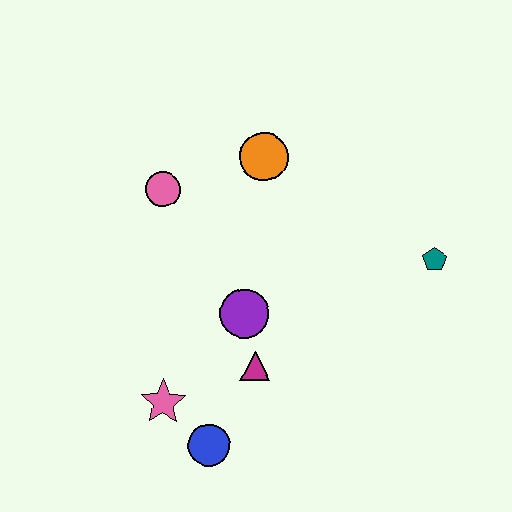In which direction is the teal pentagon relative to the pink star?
The teal pentagon is to the right of the pink star.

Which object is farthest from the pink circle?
The teal pentagon is farthest from the pink circle.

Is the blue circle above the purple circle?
No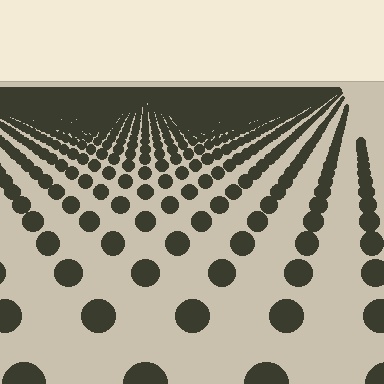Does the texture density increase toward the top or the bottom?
Density increases toward the top.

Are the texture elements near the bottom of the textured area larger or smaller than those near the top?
Larger. Near the bottom, elements are closer to the viewer and appear at a bigger on-screen size.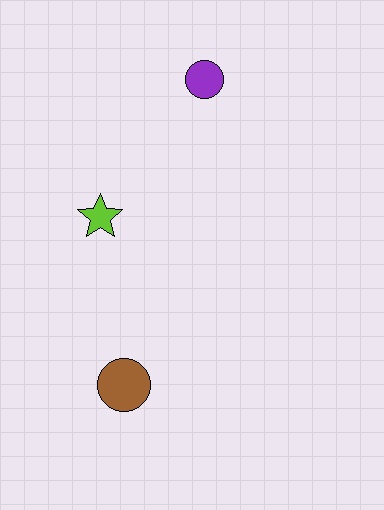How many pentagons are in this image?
There are no pentagons.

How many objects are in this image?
There are 3 objects.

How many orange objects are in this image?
There are no orange objects.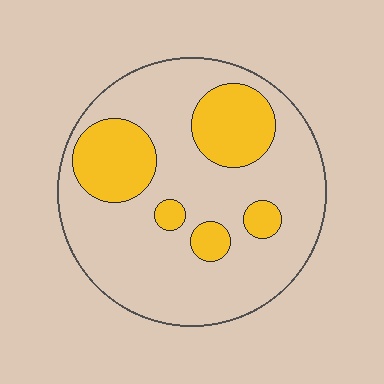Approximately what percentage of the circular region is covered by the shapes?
Approximately 25%.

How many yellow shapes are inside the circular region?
5.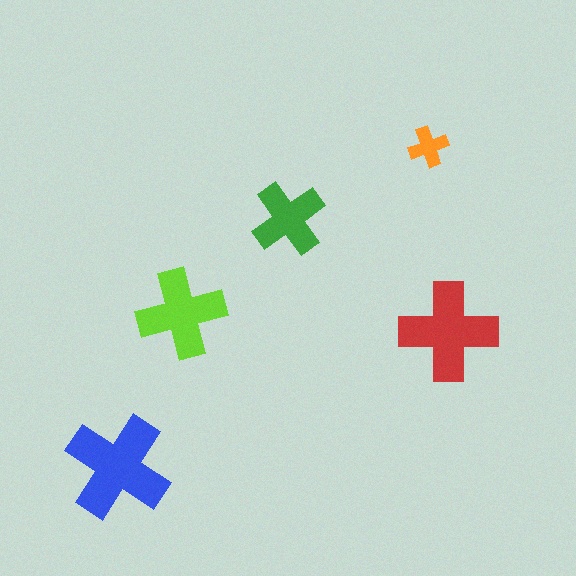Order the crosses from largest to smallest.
the blue one, the red one, the lime one, the green one, the orange one.